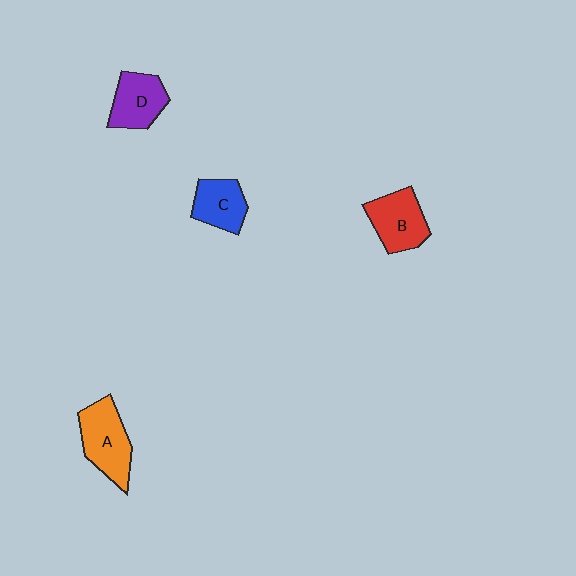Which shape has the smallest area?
Shape C (blue).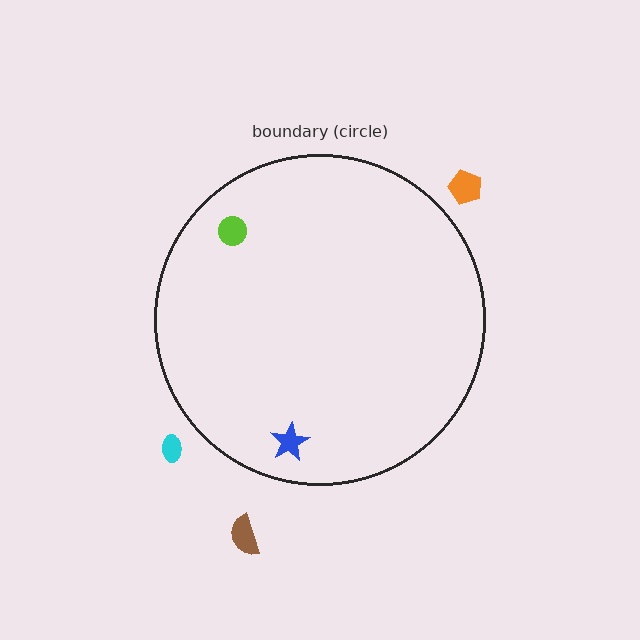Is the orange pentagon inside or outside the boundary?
Outside.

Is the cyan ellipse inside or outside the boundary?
Outside.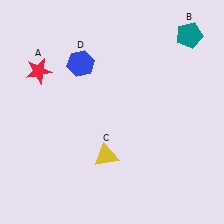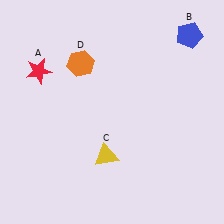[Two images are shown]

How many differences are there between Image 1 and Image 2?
There are 2 differences between the two images.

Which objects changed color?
B changed from teal to blue. D changed from blue to orange.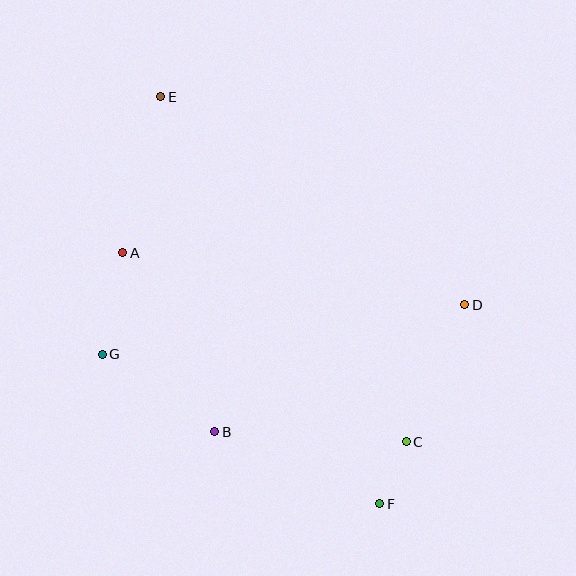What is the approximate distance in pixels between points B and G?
The distance between B and G is approximately 137 pixels.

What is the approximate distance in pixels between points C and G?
The distance between C and G is approximately 316 pixels.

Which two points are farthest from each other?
Points E and F are farthest from each other.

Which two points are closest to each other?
Points C and F are closest to each other.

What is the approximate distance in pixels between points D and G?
The distance between D and G is approximately 366 pixels.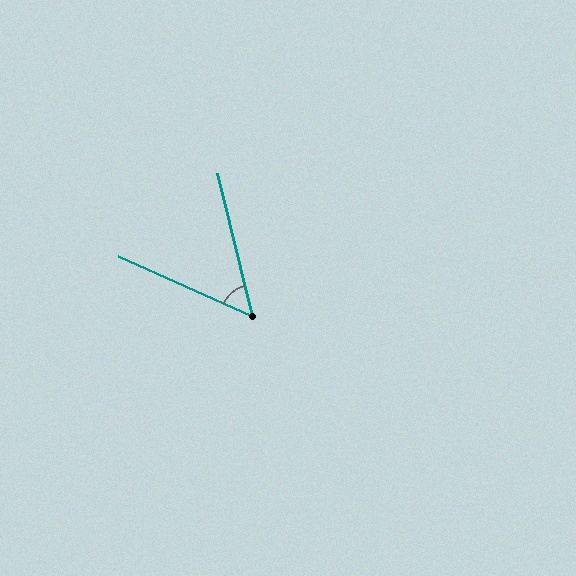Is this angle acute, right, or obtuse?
It is acute.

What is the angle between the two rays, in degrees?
Approximately 52 degrees.